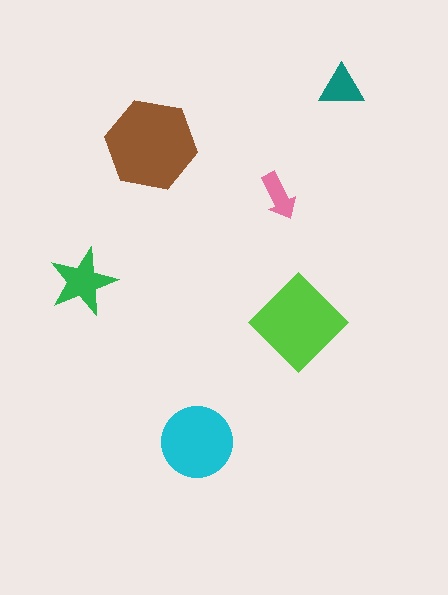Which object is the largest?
The brown hexagon.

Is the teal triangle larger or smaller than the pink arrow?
Larger.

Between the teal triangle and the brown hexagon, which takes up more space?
The brown hexagon.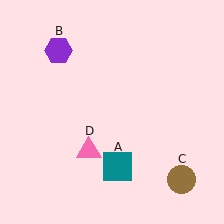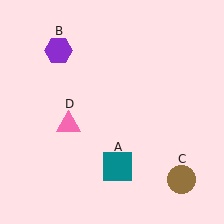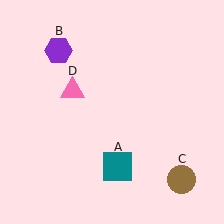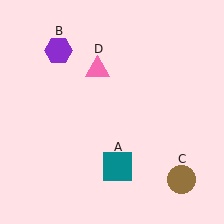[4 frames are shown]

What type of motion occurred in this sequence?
The pink triangle (object D) rotated clockwise around the center of the scene.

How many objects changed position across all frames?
1 object changed position: pink triangle (object D).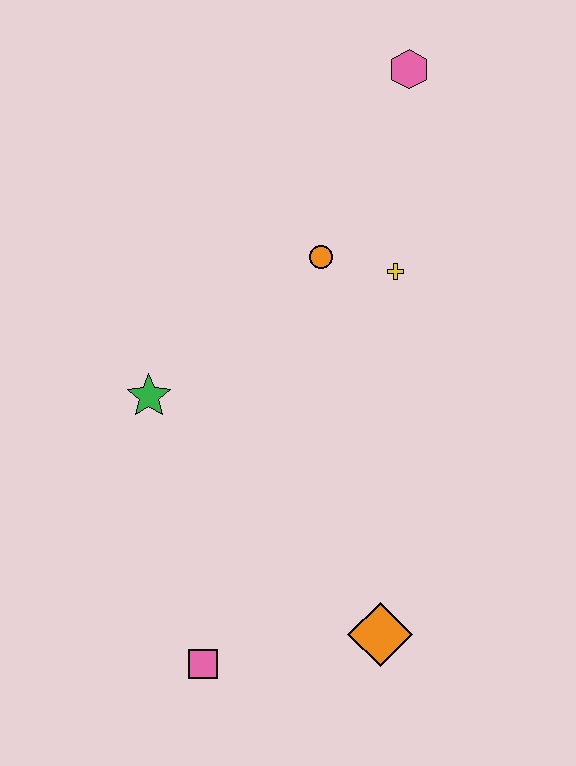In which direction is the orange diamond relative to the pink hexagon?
The orange diamond is below the pink hexagon.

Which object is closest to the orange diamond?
The pink square is closest to the orange diamond.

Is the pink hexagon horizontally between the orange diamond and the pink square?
No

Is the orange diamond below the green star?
Yes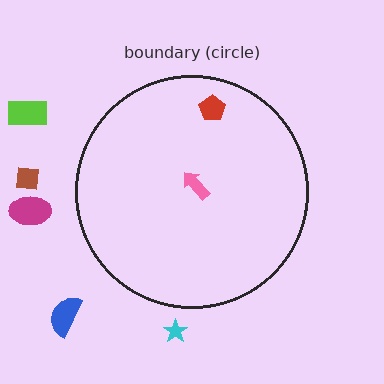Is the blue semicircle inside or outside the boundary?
Outside.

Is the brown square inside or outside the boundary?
Outside.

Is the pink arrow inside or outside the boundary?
Inside.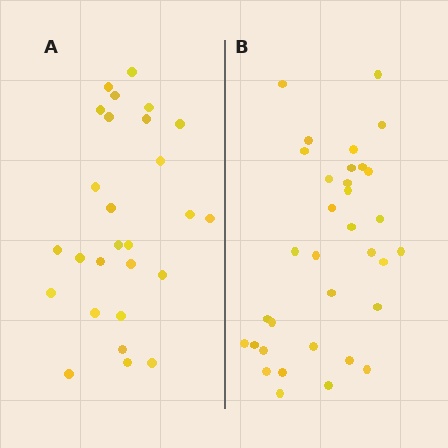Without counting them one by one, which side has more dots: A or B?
Region B (the right region) has more dots.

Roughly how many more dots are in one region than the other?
Region B has roughly 8 or so more dots than region A.